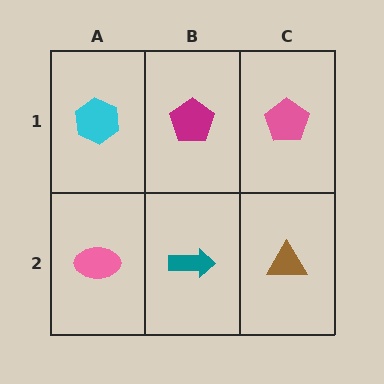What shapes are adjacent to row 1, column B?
A teal arrow (row 2, column B), a cyan hexagon (row 1, column A), a pink pentagon (row 1, column C).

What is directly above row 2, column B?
A magenta pentagon.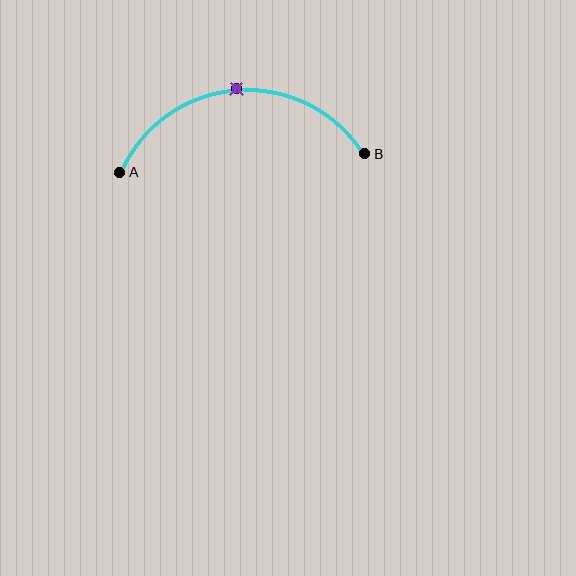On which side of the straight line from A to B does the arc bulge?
The arc bulges above the straight line connecting A and B.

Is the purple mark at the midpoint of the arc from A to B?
Yes. The purple mark lies on the arc at equal arc-length from both A and B — it is the arc midpoint.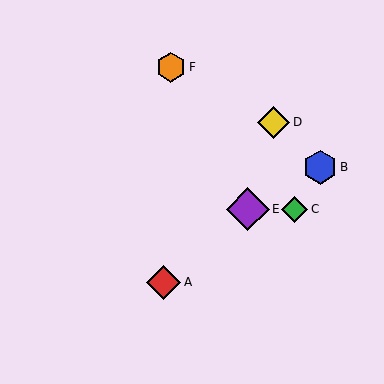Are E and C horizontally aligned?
Yes, both are at y≈209.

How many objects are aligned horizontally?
2 objects (C, E) are aligned horizontally.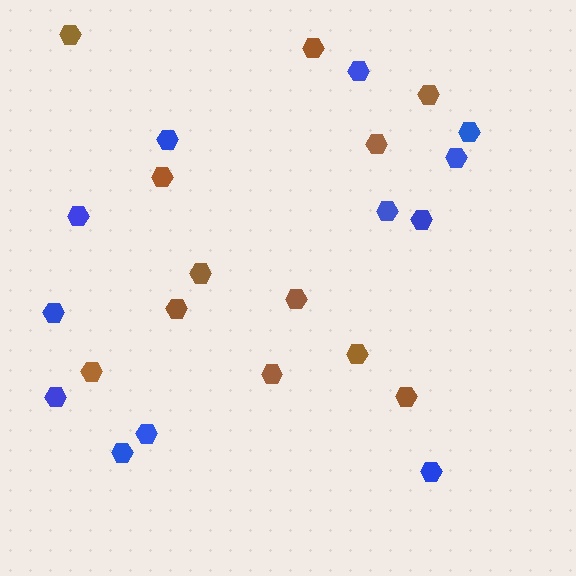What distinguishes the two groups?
There are 2 groups: one group of blue hexagons (12) and one group of brown hexagons (12).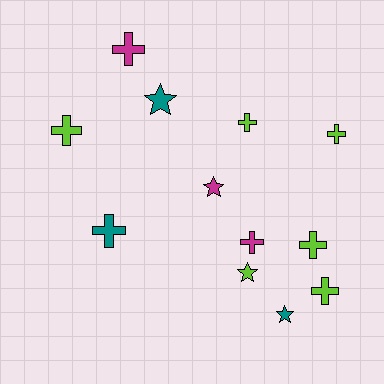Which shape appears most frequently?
Cross, with 8 objects.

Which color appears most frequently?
Lime, with 6 objects.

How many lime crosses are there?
There are 5 lime crosses.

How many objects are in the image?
There are 12 objects.